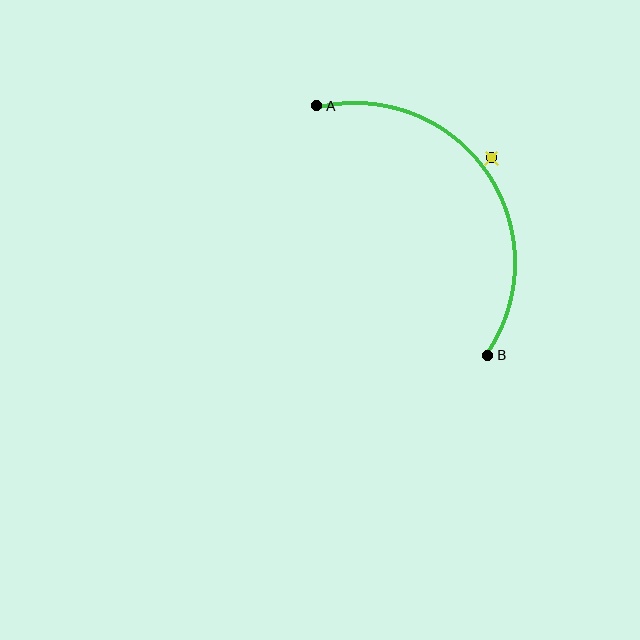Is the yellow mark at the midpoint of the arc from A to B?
No — the yellow mark does not lie on the arc at all. It sits slightly outside the curve.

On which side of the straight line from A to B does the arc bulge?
The arc bulges above and to the right of the straight line connecting A and B.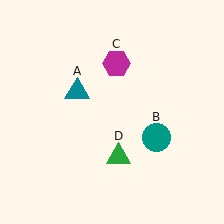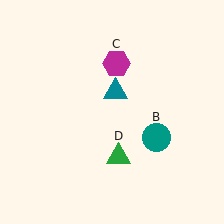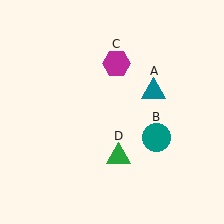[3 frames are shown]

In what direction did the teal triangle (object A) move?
The teal triangle (object A) moved right.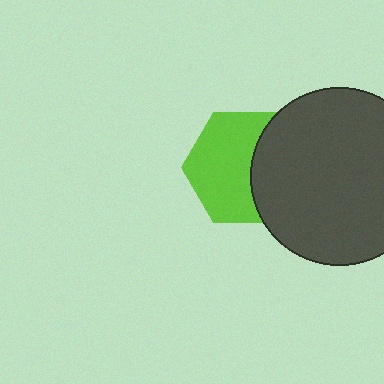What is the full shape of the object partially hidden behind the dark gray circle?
The partially hidden object is a lime hexagon.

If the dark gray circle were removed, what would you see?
You would see the complete lime hexagon.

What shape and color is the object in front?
The object in front is a dark gray circle.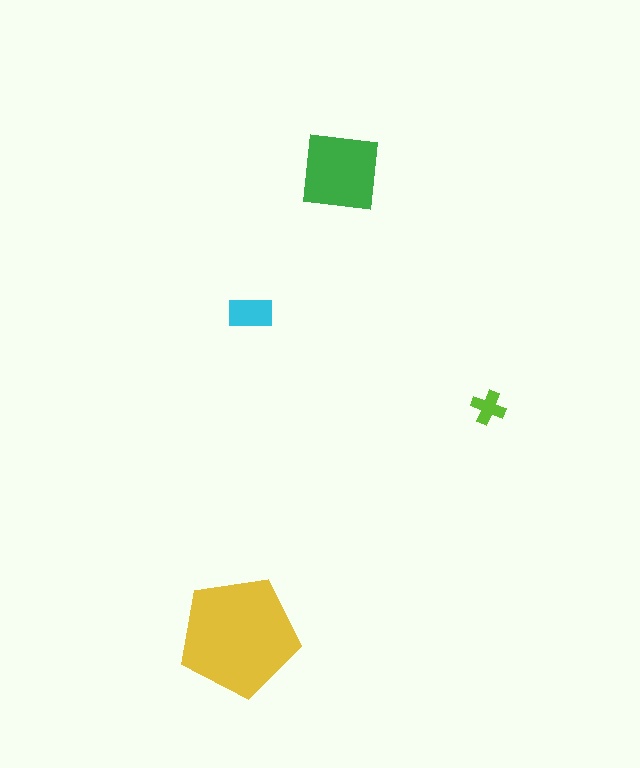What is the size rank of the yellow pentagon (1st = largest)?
1st.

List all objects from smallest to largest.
The lime cross, the cyan rectangle, the green square, the yellow pentagon.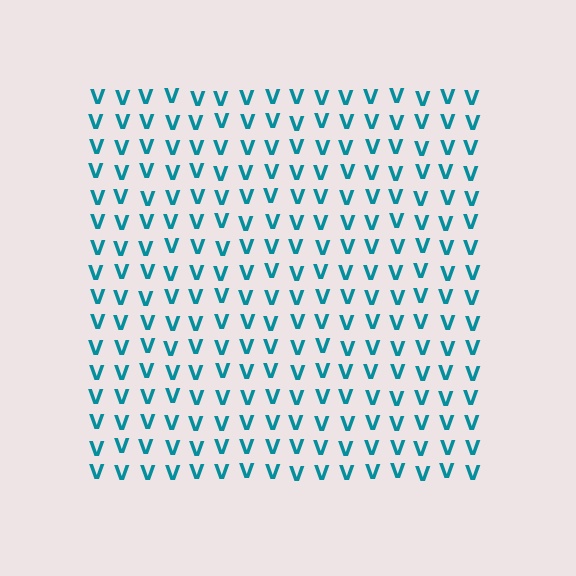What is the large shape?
The large shape is a square.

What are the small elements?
The small elements are letter V's.